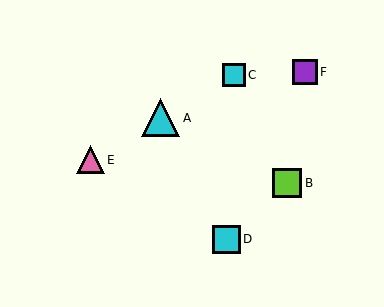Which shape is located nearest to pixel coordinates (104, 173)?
The pink triangle (labeled E) at (90, 160) is nearest to that location.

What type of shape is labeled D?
Shape D is a cyan square.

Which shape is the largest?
The cyan triangle (labeled A) is the largest.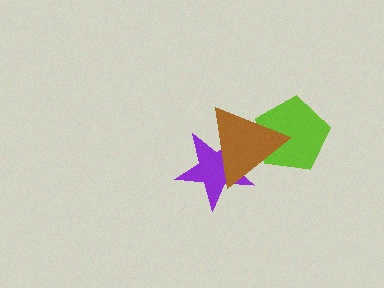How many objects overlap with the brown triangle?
2 objects overlap with the brown triangle.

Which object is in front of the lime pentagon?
The brown triangle is in front of the lime pentagon.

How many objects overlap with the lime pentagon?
1 object overlaps with the lime pentagon.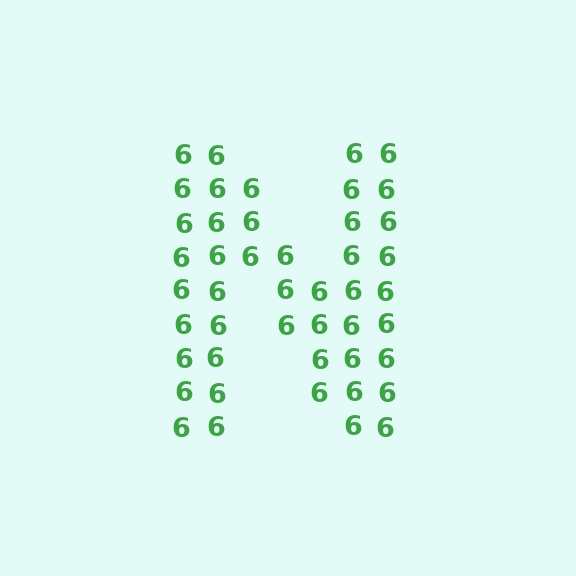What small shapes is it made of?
It is made of small digit 6's.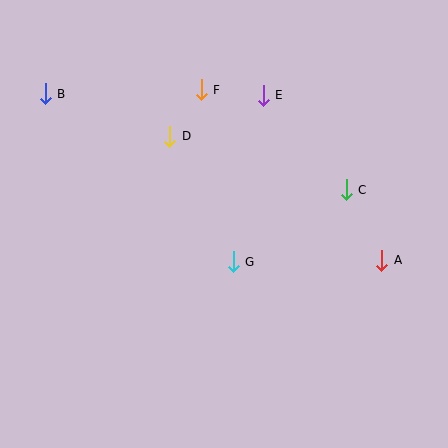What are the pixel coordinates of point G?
Point G is at (233, 262).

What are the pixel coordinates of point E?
Point E is at (263, 95).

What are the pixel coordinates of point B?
Point B is at (45, 94).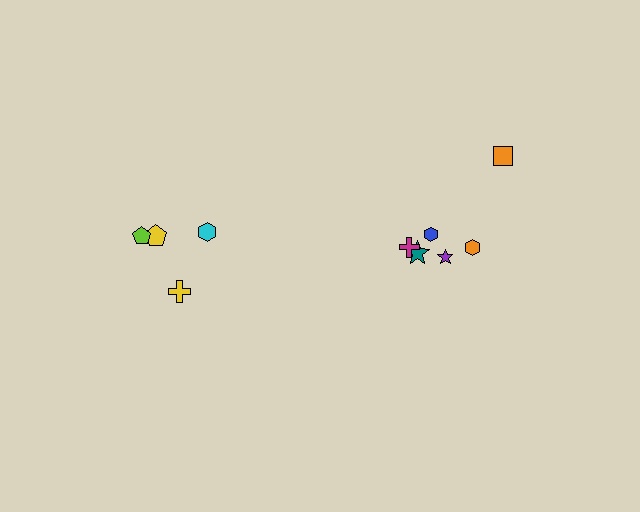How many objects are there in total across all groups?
There are 10 objects.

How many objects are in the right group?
There are 6 objects.